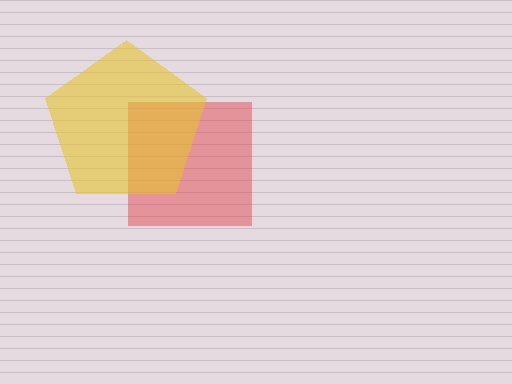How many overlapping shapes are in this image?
There are 2 overlapping shapes in the image.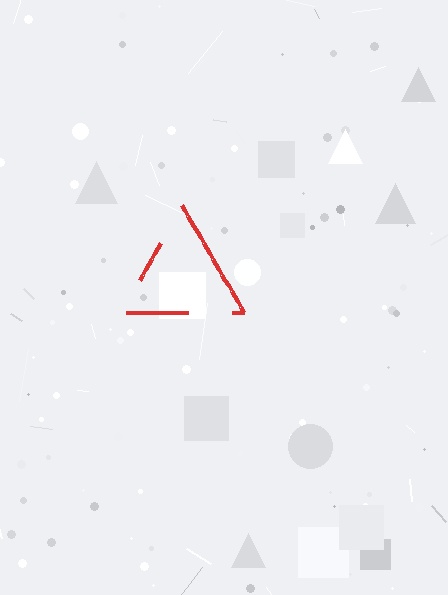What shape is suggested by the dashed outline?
The dashed outline suggests a triangle.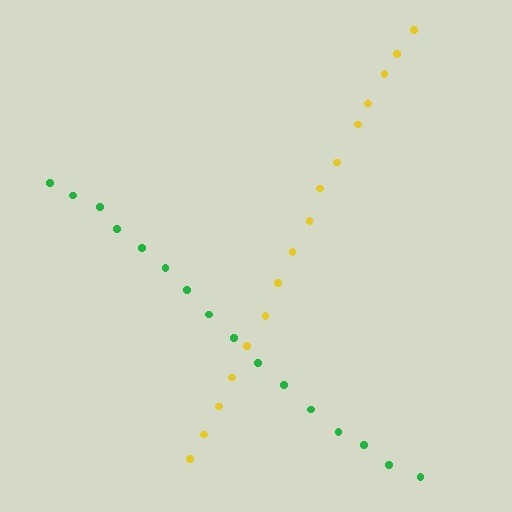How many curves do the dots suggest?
There are 2 distinct paths.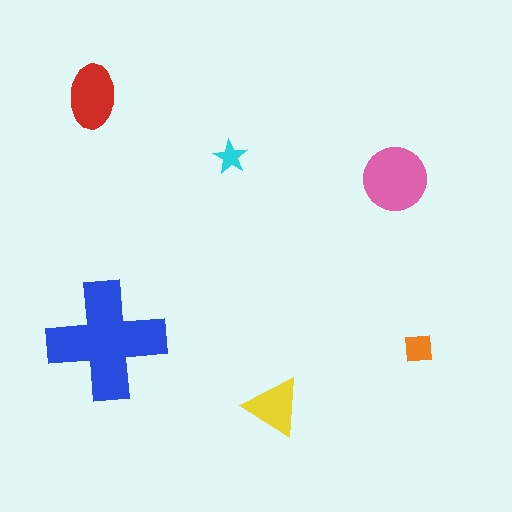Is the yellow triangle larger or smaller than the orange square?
Larger.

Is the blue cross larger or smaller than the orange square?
Larger.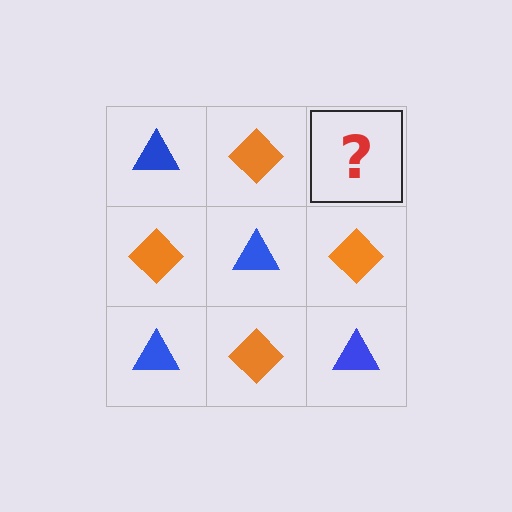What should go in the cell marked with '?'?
The missing cell should contain a blue triangle.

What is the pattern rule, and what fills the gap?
The rule is that it alternates blue triangle and orange diamond in a checkerboard pattern. The gap should be filled with a blue triangle.